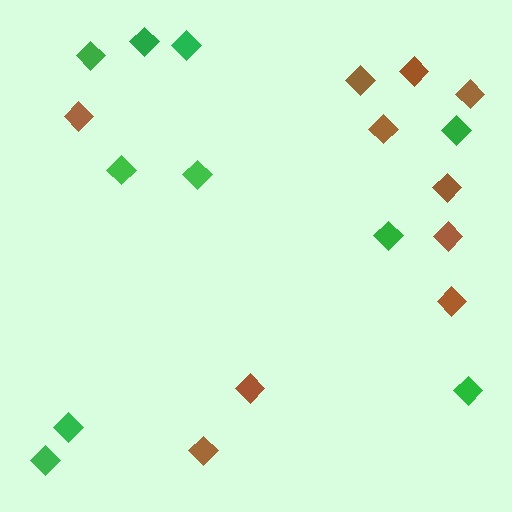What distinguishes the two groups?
There are 2 groups: one group of brown diamonds (10) and one group of green diamonds (10).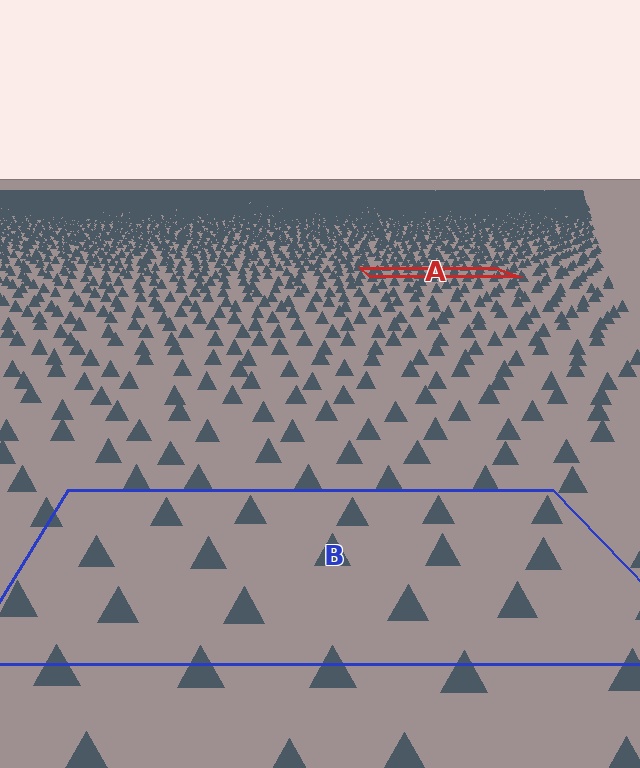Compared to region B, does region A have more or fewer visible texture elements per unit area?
Region A has more texture elements per unit area — they are packed more densely because it is farther away.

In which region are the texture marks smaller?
The texture marks are smaller in region A, because it is farther away.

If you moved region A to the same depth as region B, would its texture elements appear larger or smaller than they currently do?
They would appear larger. At a closer depth, the same texture elements are projected at a bigger on-screen size.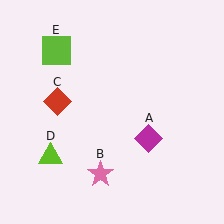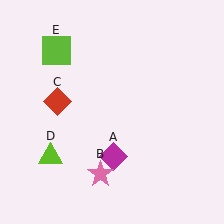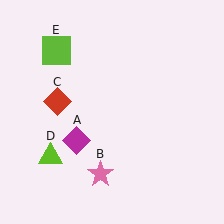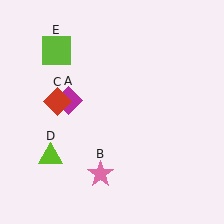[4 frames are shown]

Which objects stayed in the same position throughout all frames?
Pink star (object B) and red diamond (object C) and lime triangle (object D) and lime square (object E) remained stationary.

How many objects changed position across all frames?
1 object changed position: magenta diamond (object A).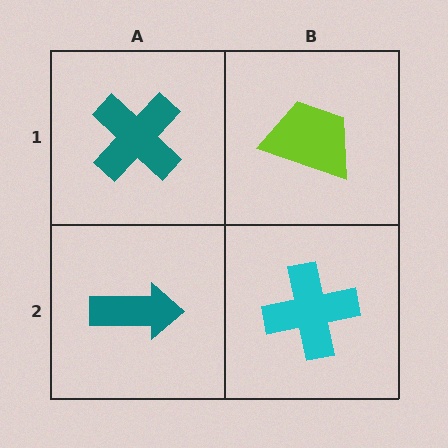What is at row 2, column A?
A teal arrow.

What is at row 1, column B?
A lime trapezoid.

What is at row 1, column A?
A teal cross.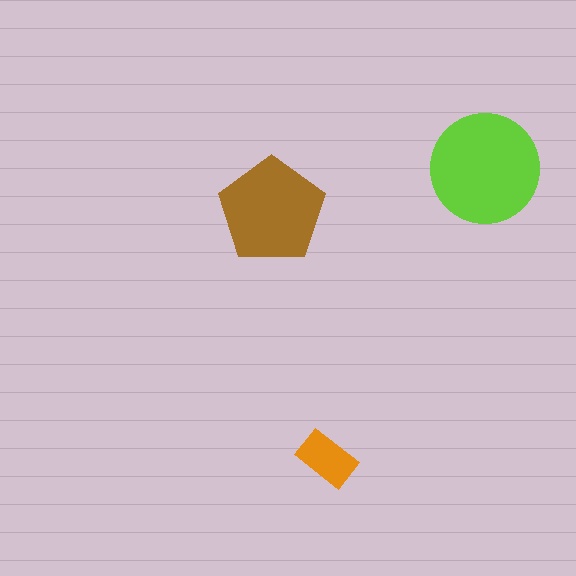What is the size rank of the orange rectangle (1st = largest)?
3rd.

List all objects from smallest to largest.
The orange rectangle, the brown pentagon, the lime circle.